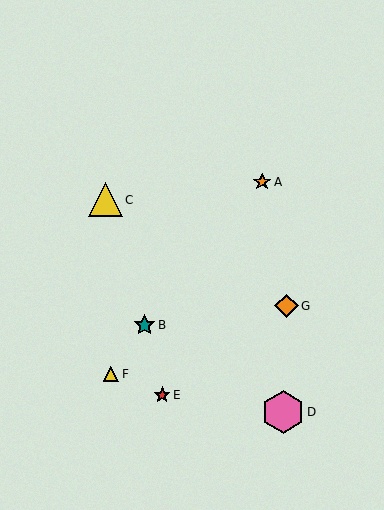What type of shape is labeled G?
Shape G is an orange diamond.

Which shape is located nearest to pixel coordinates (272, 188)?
The orange star (labeled A) at (262, 182) is nearest to that location.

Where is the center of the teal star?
The center of the teal star is at (144, 325).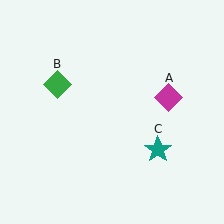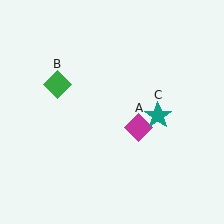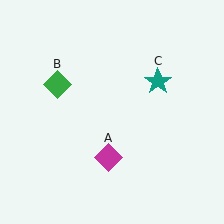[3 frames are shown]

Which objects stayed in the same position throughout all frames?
Green diamond (object B) remained stationary.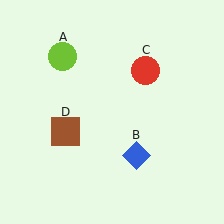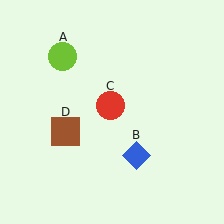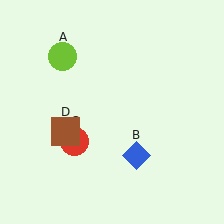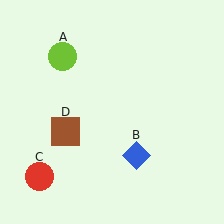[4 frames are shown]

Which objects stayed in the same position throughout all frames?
Lime circle (object A) and blue diamond (object B) and brown square (object D) remained stationary.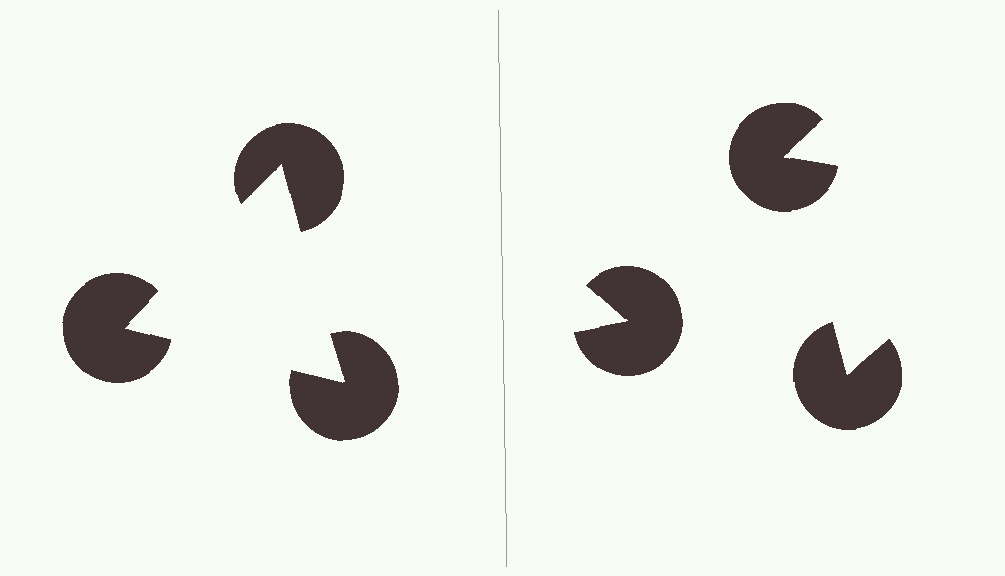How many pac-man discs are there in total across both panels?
6 — 3 on each side.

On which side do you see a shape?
An illusory triangle appears on the left side. On the right side the wedge cuts are rotated, so no coherent shape forms.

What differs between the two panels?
The pac-man discs are positioned identically on both sides; only the wedge orientations differ. On the left they align to a triangle; on the right they are misaligned.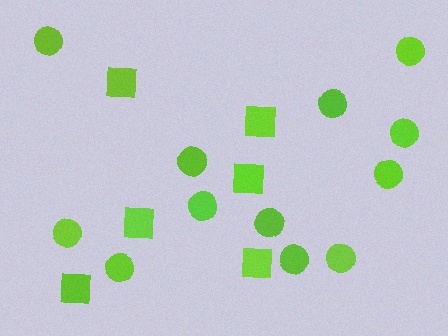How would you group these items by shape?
There are 2 groups: one group of squares (6) and one group of circles (12).